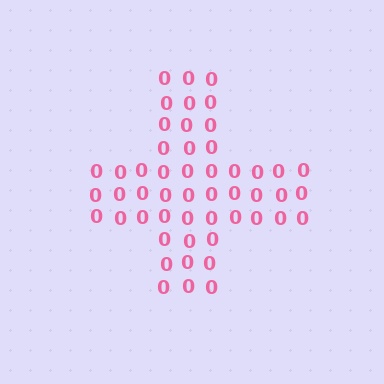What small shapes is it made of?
It is made of small digit 0's.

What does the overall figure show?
The overall figure shows a cross.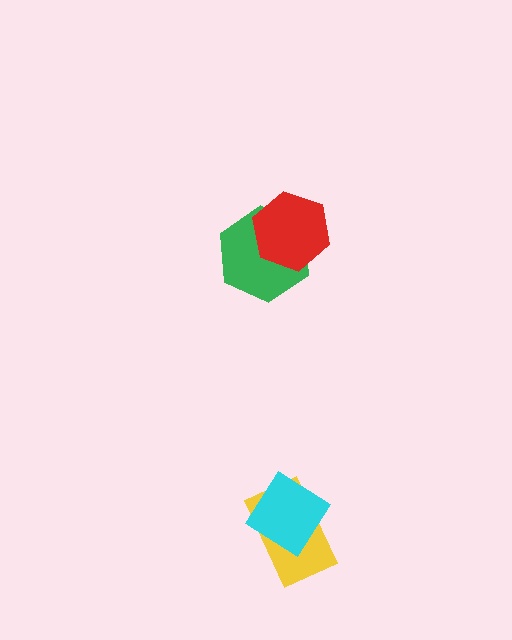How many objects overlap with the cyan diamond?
1 object overlaps with the cyan diamond.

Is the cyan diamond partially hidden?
No, no other shape covers it.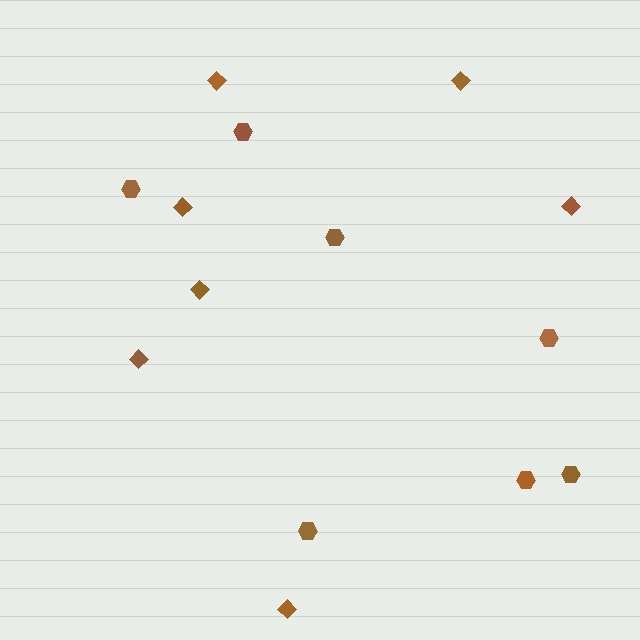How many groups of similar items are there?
There are 2 groups: one group of diamonds (7) and one group of hexagons (7).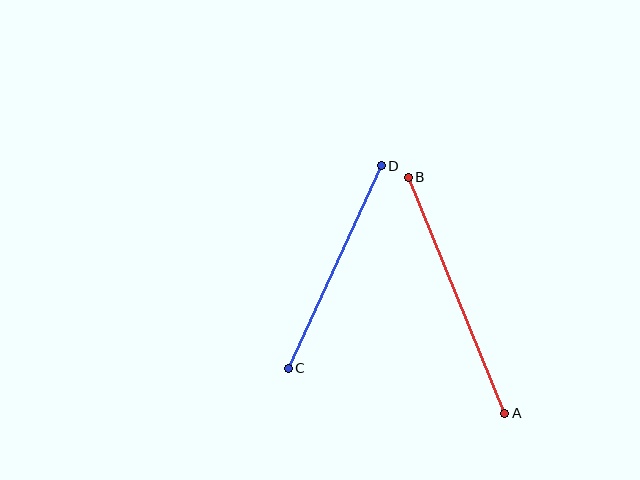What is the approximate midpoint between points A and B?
The midpoint is at approximately (456, 295) pixels.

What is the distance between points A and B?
The distance is approximately 255 pixels.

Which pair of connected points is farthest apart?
Points A and B are farthest apart.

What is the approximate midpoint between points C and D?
The midpoint is at approximately (335, 267) pixels.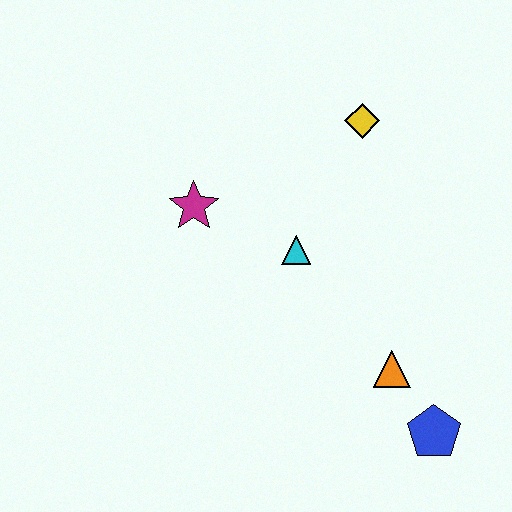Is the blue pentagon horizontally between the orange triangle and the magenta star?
No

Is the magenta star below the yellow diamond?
Yes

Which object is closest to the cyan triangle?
The magenta star is closest to the cyan triangle.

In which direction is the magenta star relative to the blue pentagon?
The magenta star is to the left of the blue pentagon.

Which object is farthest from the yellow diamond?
The blue pentagon is farthest from the yellow diamond.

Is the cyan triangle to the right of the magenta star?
Yes